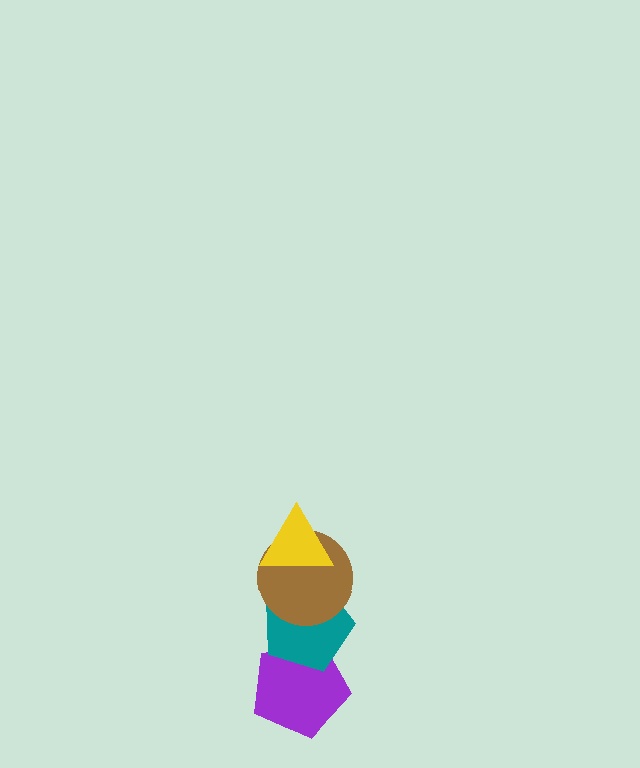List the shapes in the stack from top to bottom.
From top to bottom: the yellow triangle, the brown circle, the teal pentagon, the purple pentagon.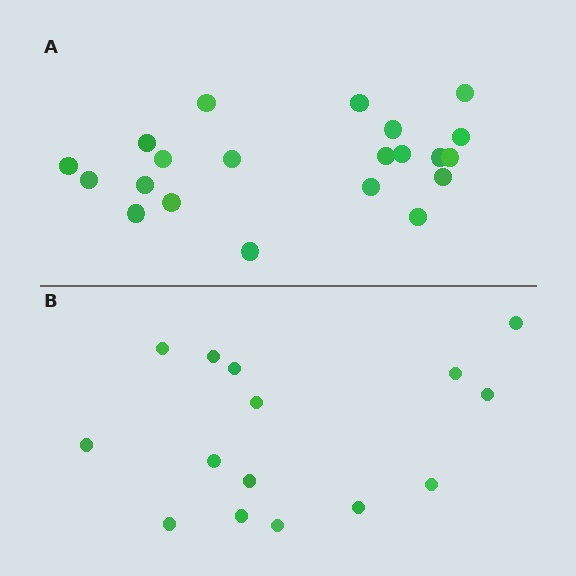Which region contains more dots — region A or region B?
Region A (the top region) has more dots.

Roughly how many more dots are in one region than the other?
Region A has about 6 more dots than region B.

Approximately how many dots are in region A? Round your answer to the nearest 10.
About 20 dots. (The exact count is 21, which rounds to 20.)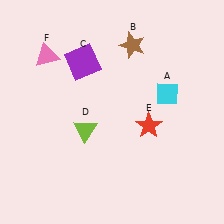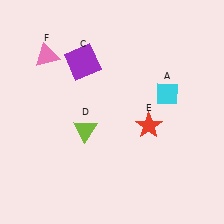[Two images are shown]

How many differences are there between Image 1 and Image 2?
There is 1 difference between the two images.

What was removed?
The brown star (B) was removed in Image 2.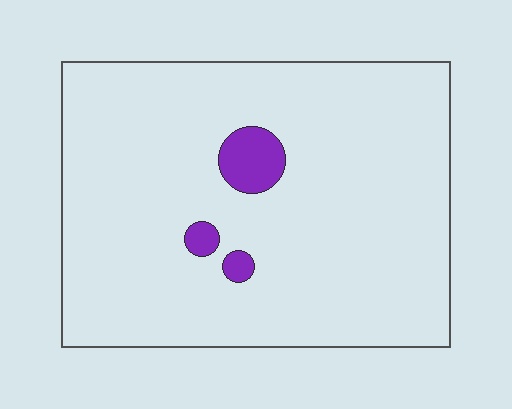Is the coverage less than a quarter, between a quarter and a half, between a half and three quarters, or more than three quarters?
Less than a quarter.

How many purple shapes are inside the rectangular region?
3.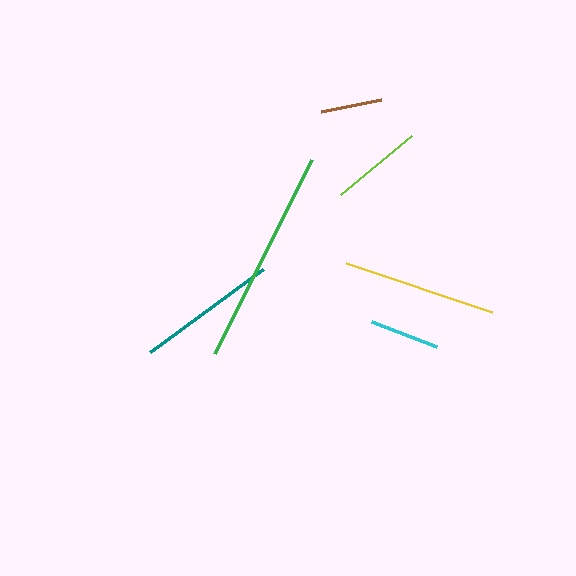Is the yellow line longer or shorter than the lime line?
The yellow line is longer than the lime line.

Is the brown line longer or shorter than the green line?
The green line is longer than the brown line.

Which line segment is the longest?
The green line is the longest at approximately 218 pixels.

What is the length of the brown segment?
The brown segment is approximately 61 pixels long.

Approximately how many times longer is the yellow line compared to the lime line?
The yellow line is approximately 1.7 times the length of the lime line.